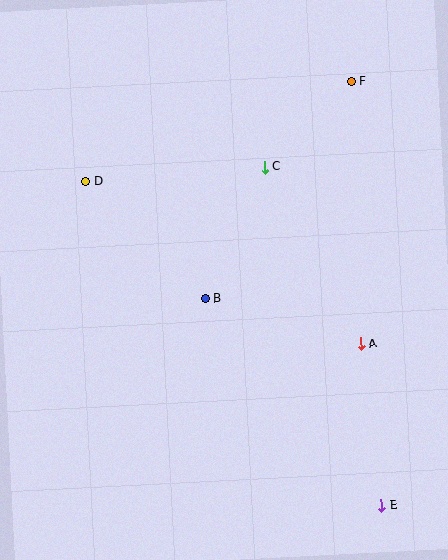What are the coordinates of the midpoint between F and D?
The midpoint between F and D is at (218, 132).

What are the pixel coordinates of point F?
Point F is at (351, 81).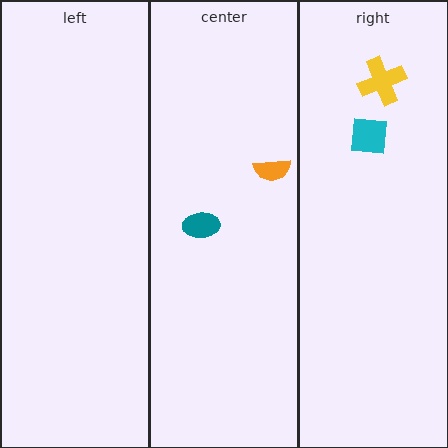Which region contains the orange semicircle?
The center region.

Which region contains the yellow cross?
The right region.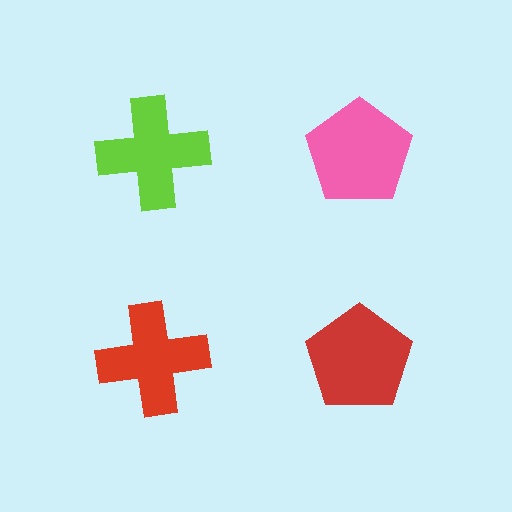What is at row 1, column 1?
A lime cross.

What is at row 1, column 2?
A pink pentagon.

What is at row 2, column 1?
A red cross.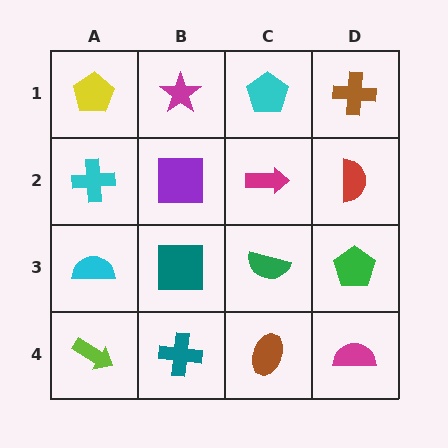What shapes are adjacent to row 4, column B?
A teal square (row 3, column B), a lime arrow (row 4, column A), a brown ellipse (row 4, column C).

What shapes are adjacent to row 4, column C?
A green semicircle (row 3, column C), a teal cross (row 4, column B), a magenta semicircle (row 4, column D).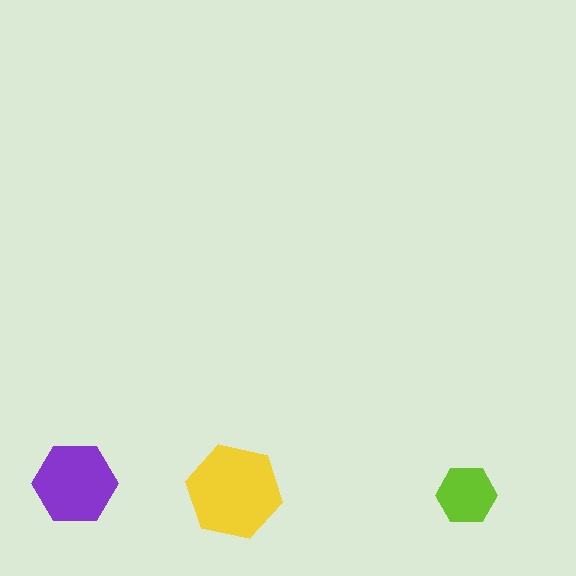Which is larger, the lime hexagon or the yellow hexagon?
The yellow one.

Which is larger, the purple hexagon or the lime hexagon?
The purple one.